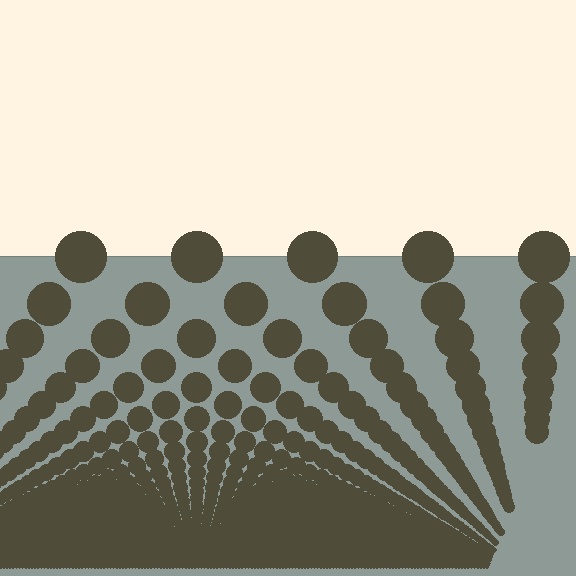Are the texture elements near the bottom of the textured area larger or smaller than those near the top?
Smaller. The gradient is inverted — elements near the bottom are smaller and denser.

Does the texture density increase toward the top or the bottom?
Density increases toward the bottom.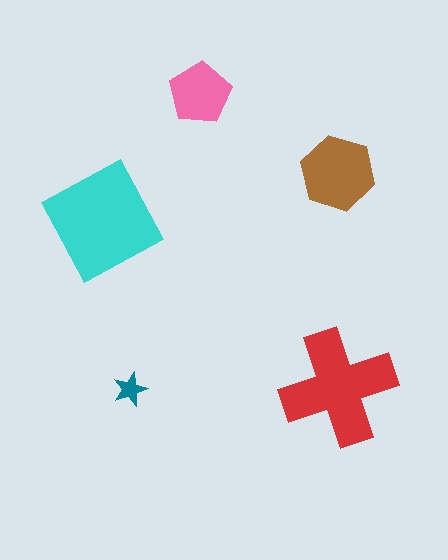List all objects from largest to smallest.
The cyan diamond, the red cross, the brown hexagon, the pink pentagon, the teal star.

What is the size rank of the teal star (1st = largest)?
5th.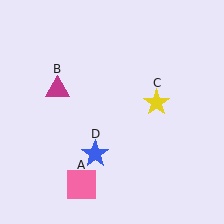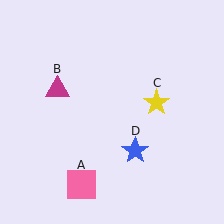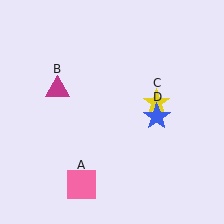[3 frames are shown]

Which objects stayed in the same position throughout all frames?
Pink square (object A) and magenta triangle (object B) and yellow star (object C) remained stationary.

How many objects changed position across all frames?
1 object changed position: blue star (object D).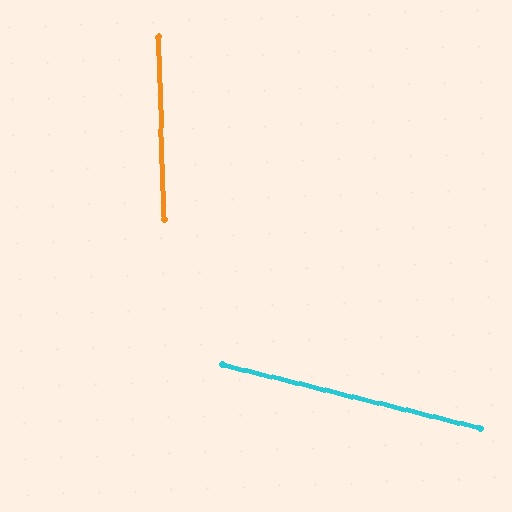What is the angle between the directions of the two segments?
Approximately 75 degrees.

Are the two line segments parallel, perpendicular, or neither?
Neither parallel nor perpendicular — they differ by about 75°.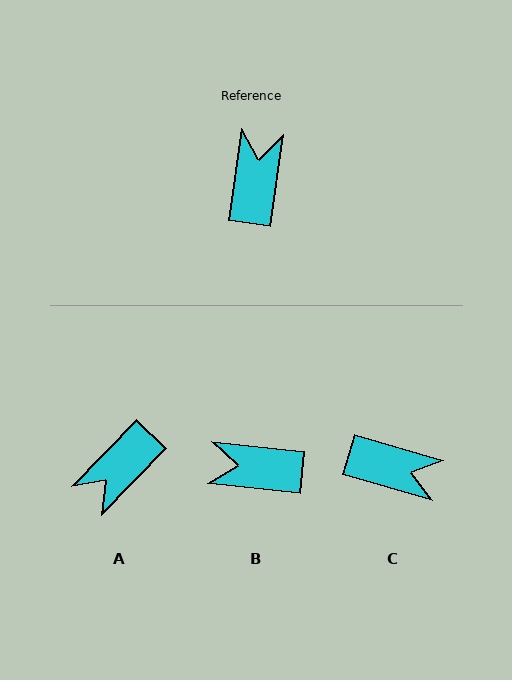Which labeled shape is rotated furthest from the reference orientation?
A, about 144 degrees away.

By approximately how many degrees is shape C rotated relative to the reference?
Approximately 98 degrees clockwise.